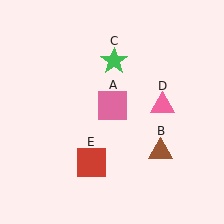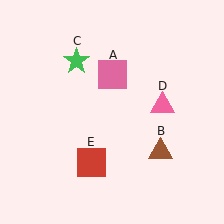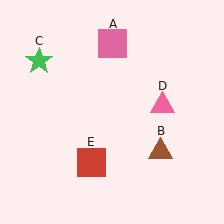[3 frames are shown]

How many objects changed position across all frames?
2 objects changed position: pink square (object A), green star (object C).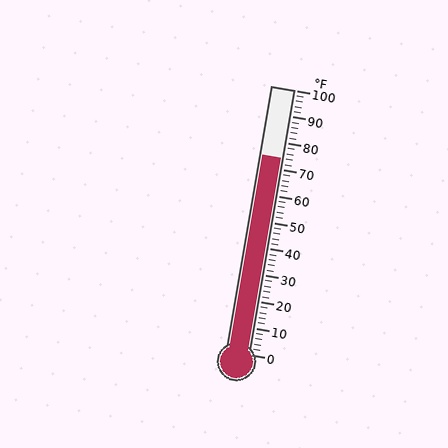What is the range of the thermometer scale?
The thermometer scale ranges from 0°F to 100°F.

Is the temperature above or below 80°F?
The temperature is below 80°F.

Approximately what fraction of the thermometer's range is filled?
The thermometer is filled to approximately 75% of its range.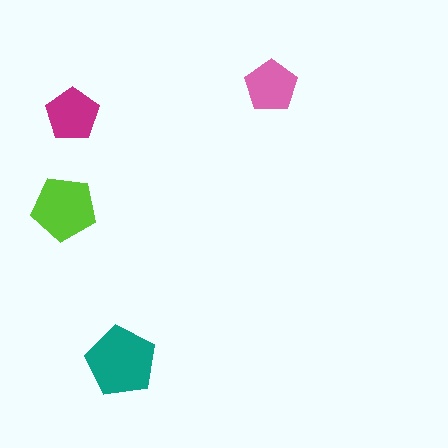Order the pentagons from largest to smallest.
the teal one, the lime one, the magenta one, the pink one.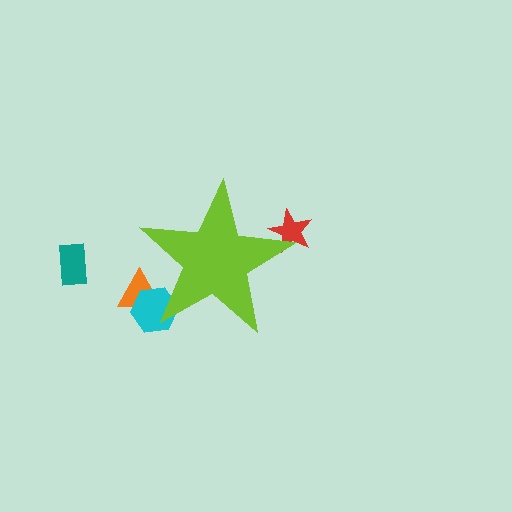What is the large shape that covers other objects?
A lime star.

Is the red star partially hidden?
Yes, the red star is partially hidden behind the lime star.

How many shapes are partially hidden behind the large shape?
3 shapes are partially hidden.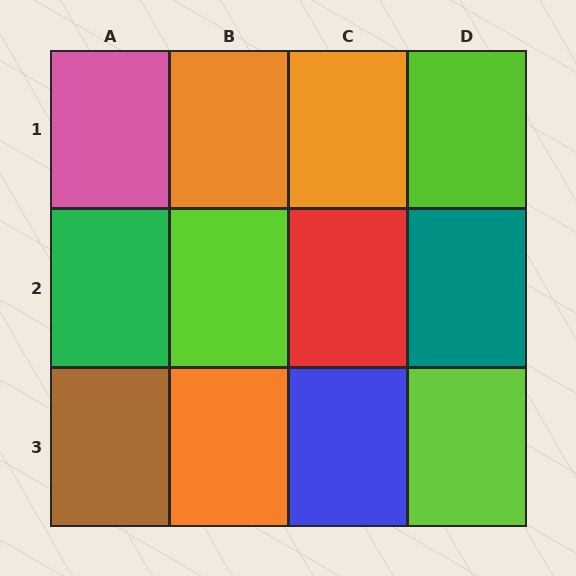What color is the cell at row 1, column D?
Lime.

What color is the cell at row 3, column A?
Brown.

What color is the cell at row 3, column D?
Lime.